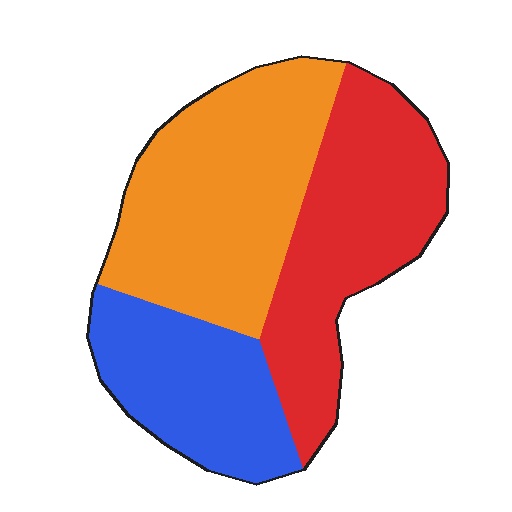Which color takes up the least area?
Blue, at roughly 25%.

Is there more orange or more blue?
Orange.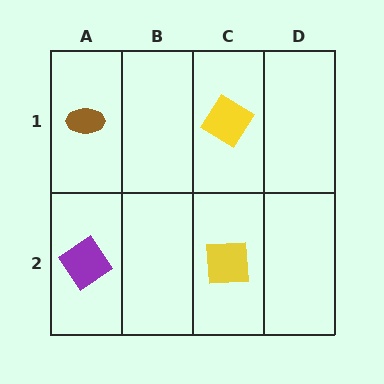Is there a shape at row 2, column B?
No, that cell is empty.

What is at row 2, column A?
A purple diamond.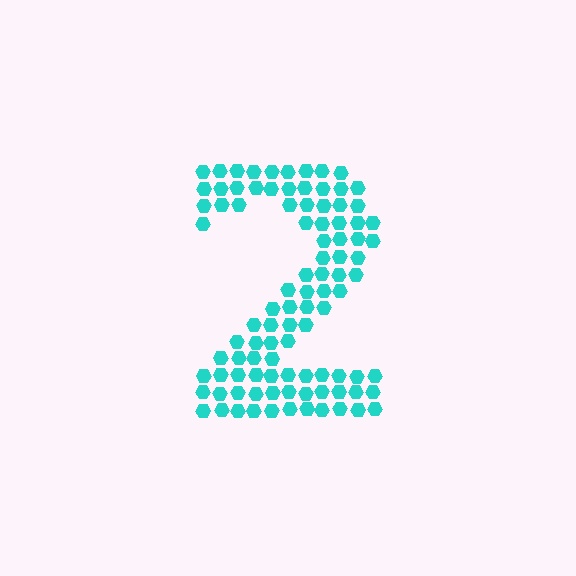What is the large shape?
The large shape is the digit 2.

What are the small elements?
The small elements are hexagons.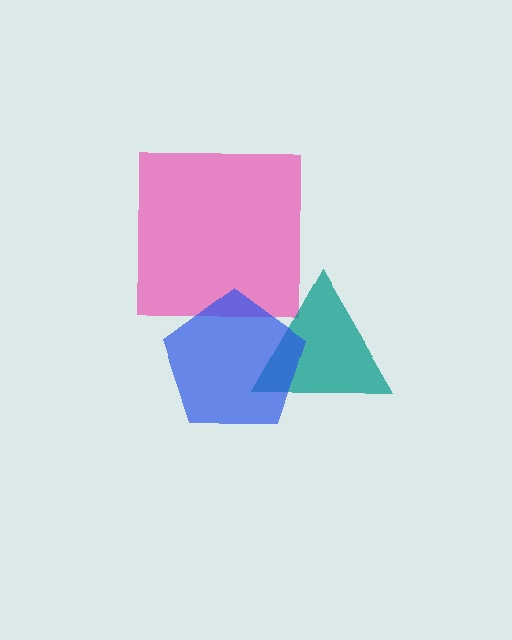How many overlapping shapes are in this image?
There are 3 overlapping shapes in the image.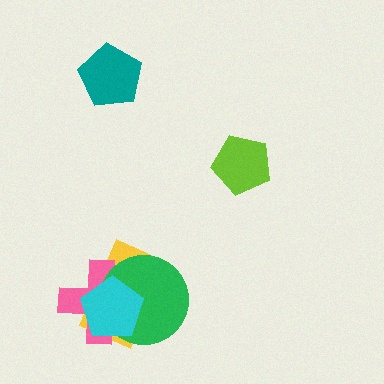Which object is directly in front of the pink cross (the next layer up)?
The green circle is directly in front of the pink cross.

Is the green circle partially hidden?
Yes, it is partially covered by another shape.